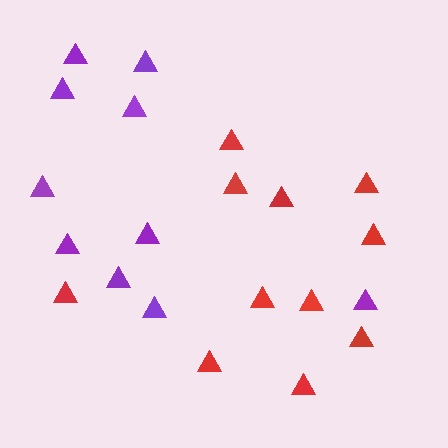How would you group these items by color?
There are 2 groups: one group of purple triangles (10) and one group of red triangles (11).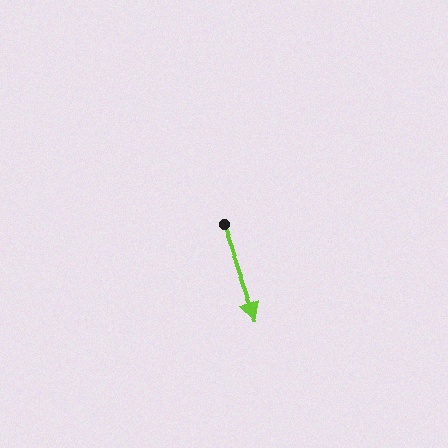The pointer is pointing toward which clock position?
Roughly 5 o'clock.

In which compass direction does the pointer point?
South.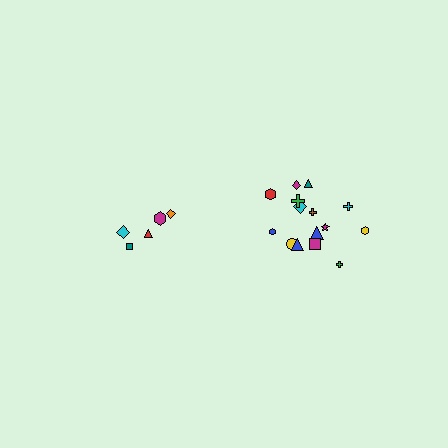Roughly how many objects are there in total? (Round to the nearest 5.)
Roughly 20 objects in total.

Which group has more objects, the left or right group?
The right group.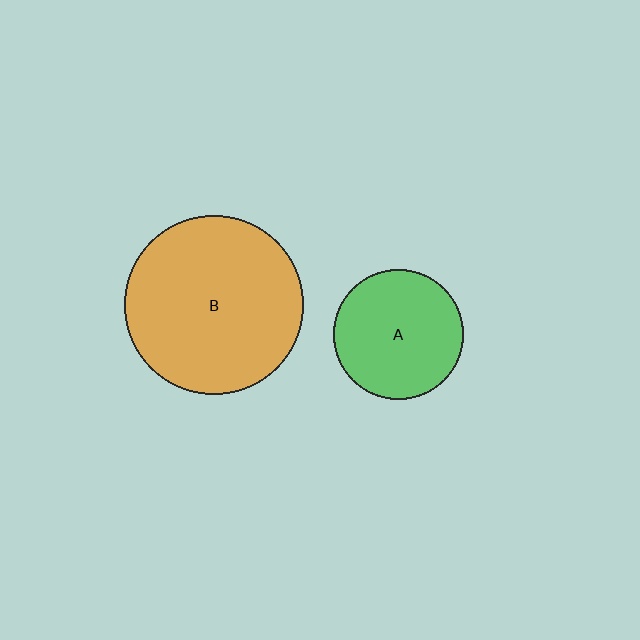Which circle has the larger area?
Circle B (orange).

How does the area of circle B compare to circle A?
Approximately 1.9 times.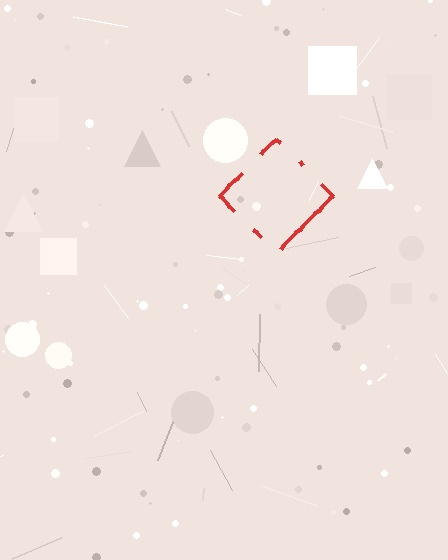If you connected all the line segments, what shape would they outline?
They would outline a diamond.